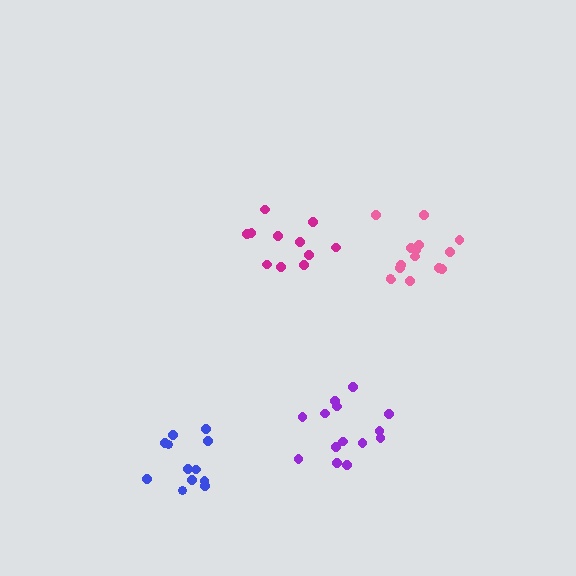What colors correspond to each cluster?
The clusters are colored: magenta, pink, blue, purple.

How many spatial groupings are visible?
There are 4 spatial groupings.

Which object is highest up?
The magenta cluster is topmost.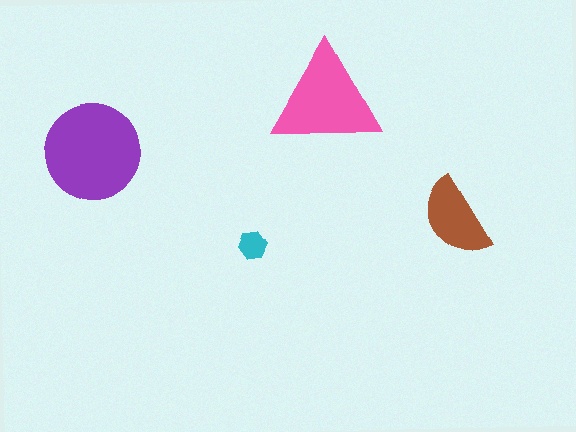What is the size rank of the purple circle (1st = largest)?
1st.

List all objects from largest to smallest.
The purple circle, the pink triangle, the brown semicircle, the cyan hexagon.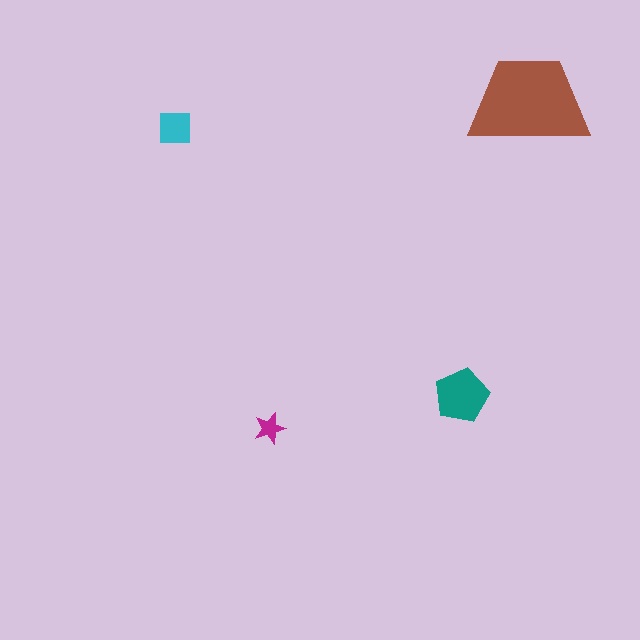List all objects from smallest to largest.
The magenta star, the cyan square, the teal pentagon, the brown trapezoid.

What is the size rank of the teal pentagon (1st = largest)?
2nd.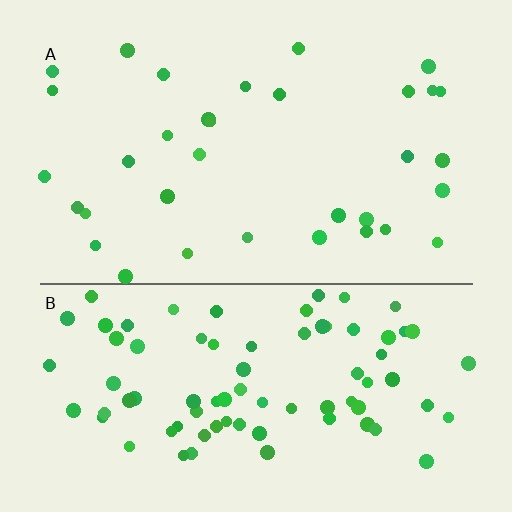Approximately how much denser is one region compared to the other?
Approximately 2.4× — region B over region A.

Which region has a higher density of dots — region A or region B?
B (the bottom).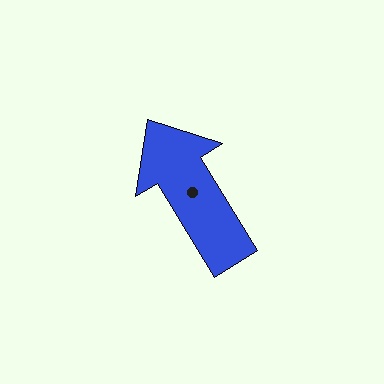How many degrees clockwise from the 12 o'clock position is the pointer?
Approximately 329 degrees.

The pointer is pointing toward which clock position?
Roughly 11 o'clock.